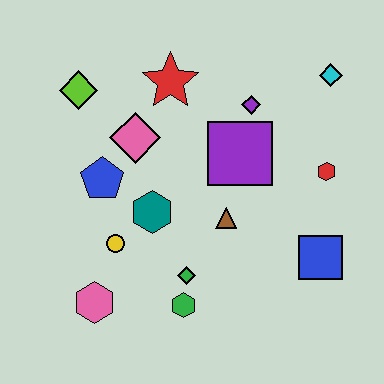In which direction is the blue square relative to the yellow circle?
The blue square is to the right of the yellow circle.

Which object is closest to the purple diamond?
The purple square is closest to the purple diamond.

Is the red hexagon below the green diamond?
No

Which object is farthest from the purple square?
The pink hexagon is farthest from the purple square.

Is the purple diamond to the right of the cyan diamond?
No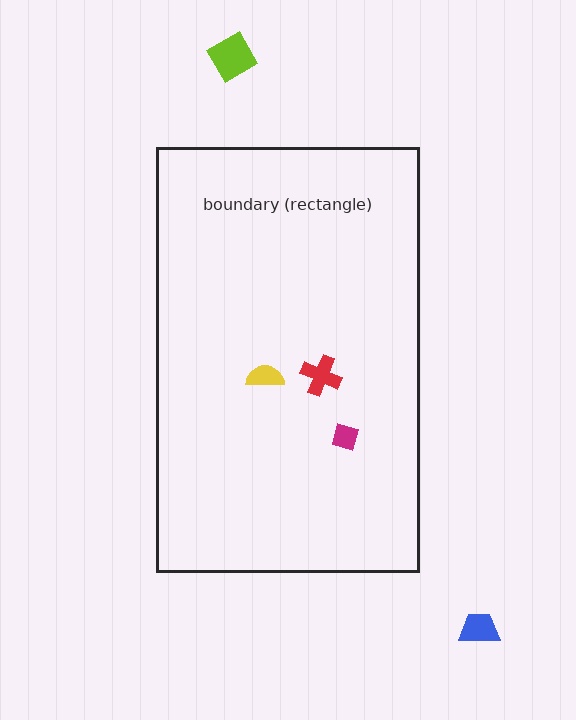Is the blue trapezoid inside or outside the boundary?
Outside.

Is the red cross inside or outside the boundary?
Inside.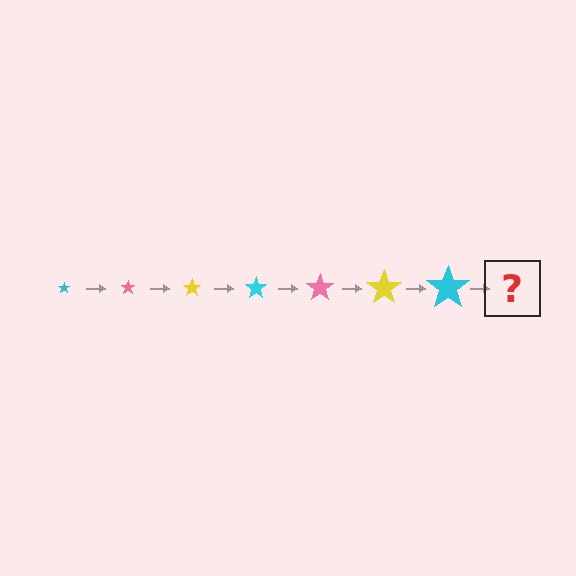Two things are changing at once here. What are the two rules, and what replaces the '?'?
The two rules are that the star grows larger each step and the color cycles through cyan, pink, and yellow. The '?' should be a pink star, larger than the previous one.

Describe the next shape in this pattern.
It should be a pink star, larger than the previous one.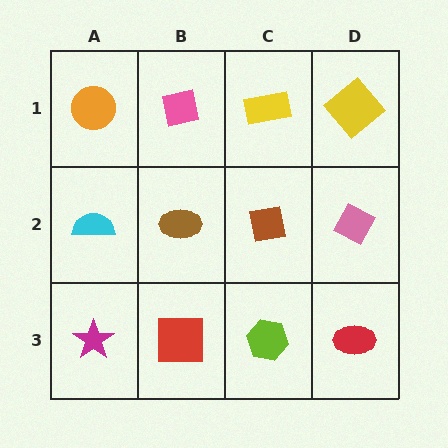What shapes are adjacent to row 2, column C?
A yellow rectangle (row 1, column C), a lime hexagon (row 3, column C), a brown ellipse (row 2, column B), a pink diamond (row 2, column D).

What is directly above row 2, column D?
A yellow diamond.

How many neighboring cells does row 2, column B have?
4.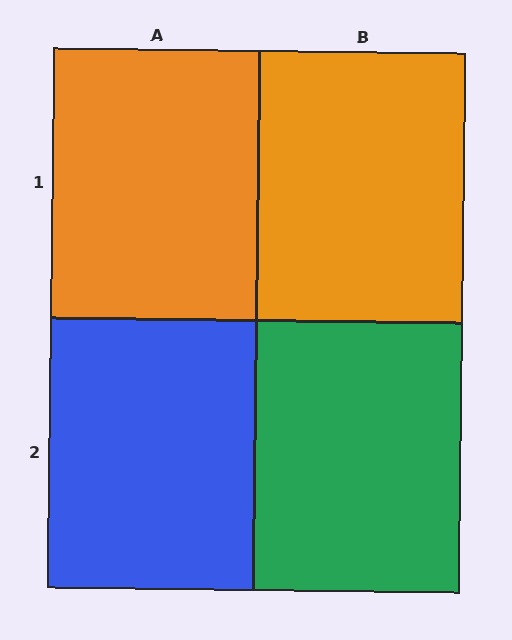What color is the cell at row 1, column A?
Orange.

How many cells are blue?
1 cell is blue.